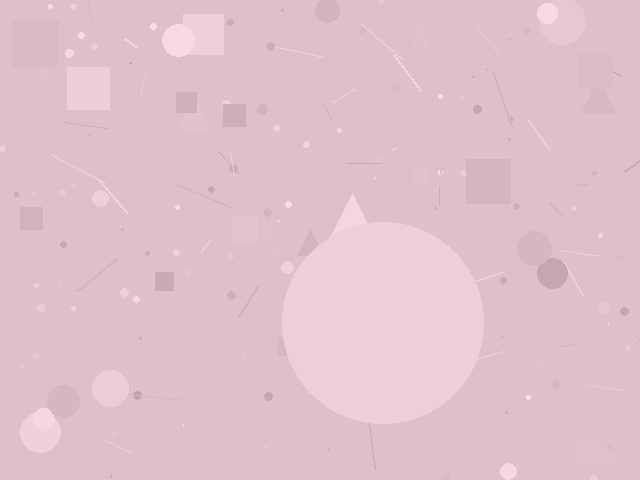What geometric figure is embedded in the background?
A circle is embedded in the background.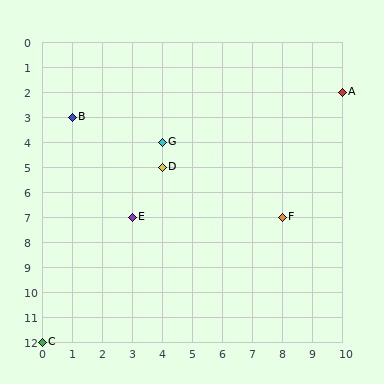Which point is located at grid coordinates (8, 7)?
Point F is at (8, 7).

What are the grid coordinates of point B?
Point B is at grid coordinates (1, 3).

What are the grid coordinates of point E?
Point E is at grid coordinates (3, 7).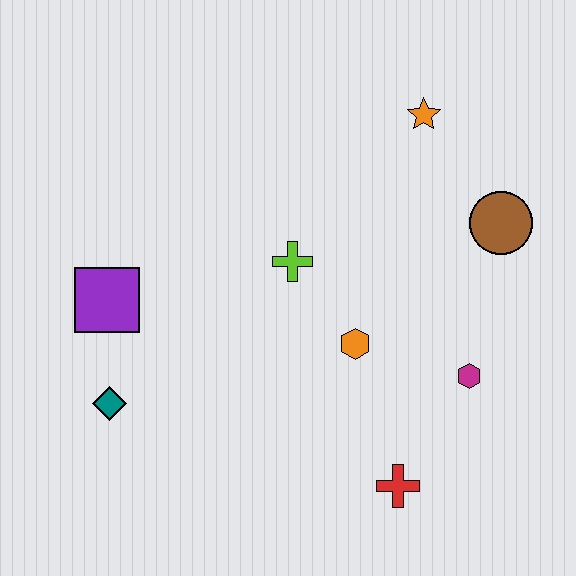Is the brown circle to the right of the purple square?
Yes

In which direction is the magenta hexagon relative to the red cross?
The magenta hexagon is above the red cross.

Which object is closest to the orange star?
The brown circle is closest to the orange star.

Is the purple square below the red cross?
No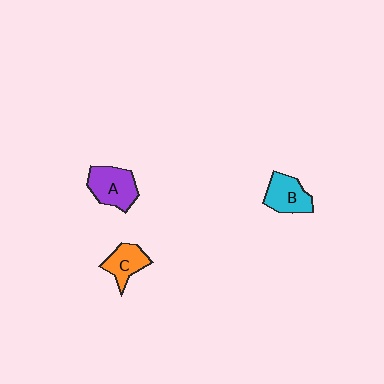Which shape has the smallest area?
Shape C (orange).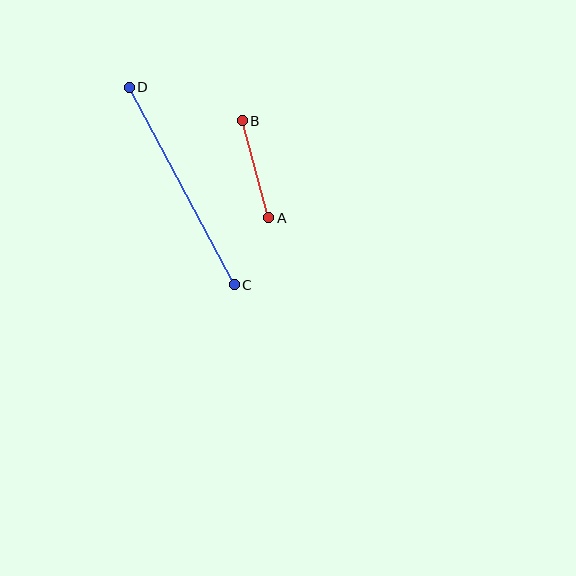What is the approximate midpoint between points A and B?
The midpoint is at approximately (256, 169) pixels.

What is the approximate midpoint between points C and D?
The midpoint is at approximately (182, 186) pixels.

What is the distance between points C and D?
The distance is approximately 224 pixels.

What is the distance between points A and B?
The distance is approximately 100 pixels.